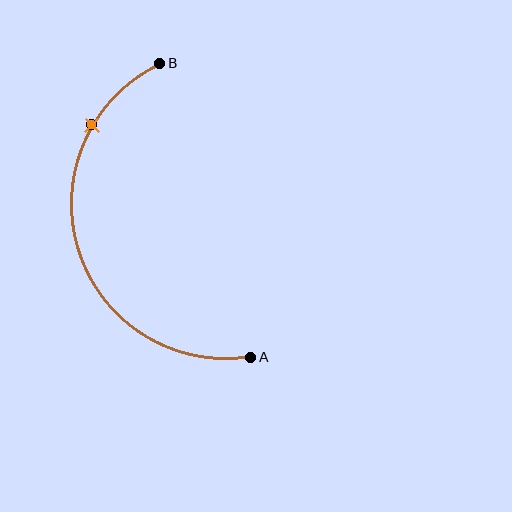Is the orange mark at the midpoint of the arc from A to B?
No. The orange mark lies on the arc but is closer to endpoint B. The arc midpoint would be at the point on the curve equidistant along the arc from both A and B.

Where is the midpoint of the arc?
The arc midpoint is the point on the curve farthest from the straight line joining A and B. It sits to the left of that line.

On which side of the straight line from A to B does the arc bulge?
The arc bulges to the left of the straight line connecting A and B.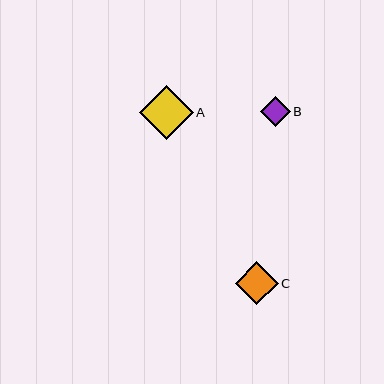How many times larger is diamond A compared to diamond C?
Diamond A is approximately 1.3 times the size of diamond C.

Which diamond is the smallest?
Diamond B is the smallest with a size of approximately 30 pixels.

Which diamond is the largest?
Diamond A is the largest with a size of approximately 54 pixels.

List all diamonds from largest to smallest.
From largest to smallest: A, C, B.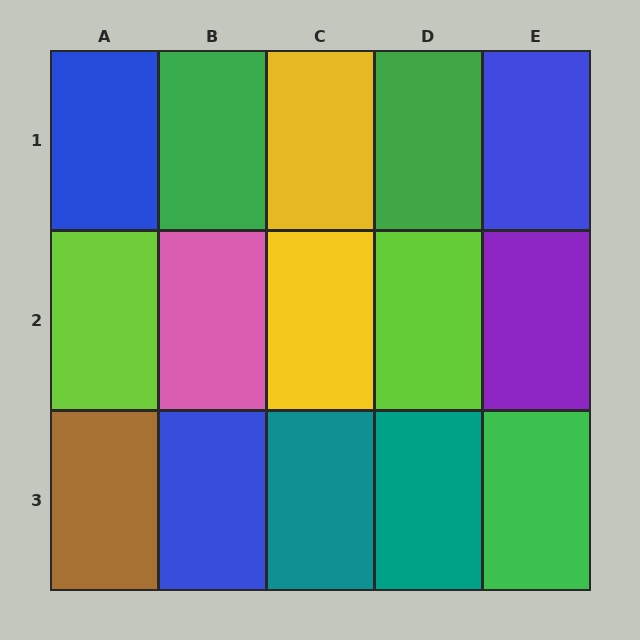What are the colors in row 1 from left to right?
Blue, green, yellow, green, blue.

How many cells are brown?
1 cell is brown.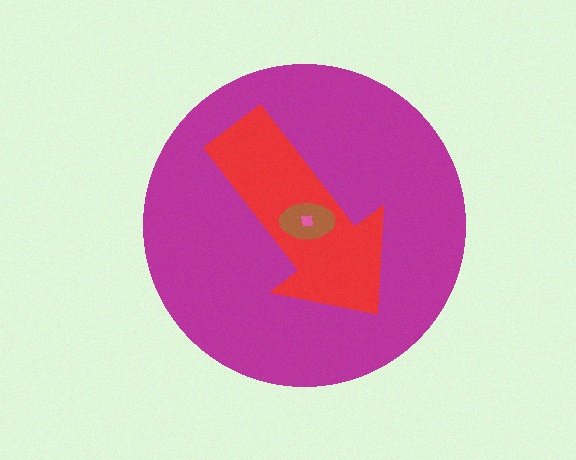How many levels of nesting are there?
4.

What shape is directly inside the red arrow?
The brown ellipse.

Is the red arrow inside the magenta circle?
Yes.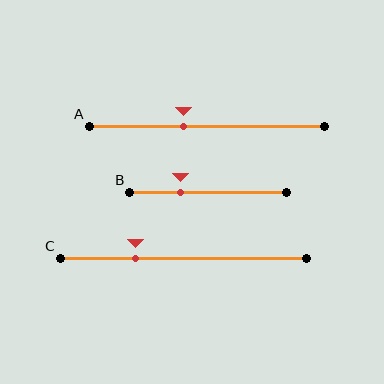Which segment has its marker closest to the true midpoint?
Segment A has its marker closest to the true midpoint.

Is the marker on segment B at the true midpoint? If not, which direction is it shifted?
No, the marker on segment B is shifted to the left by about 18% of the segment length.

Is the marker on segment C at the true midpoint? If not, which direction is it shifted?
No, the marker on segment C is shifted to the left by about 20% of the segment length.